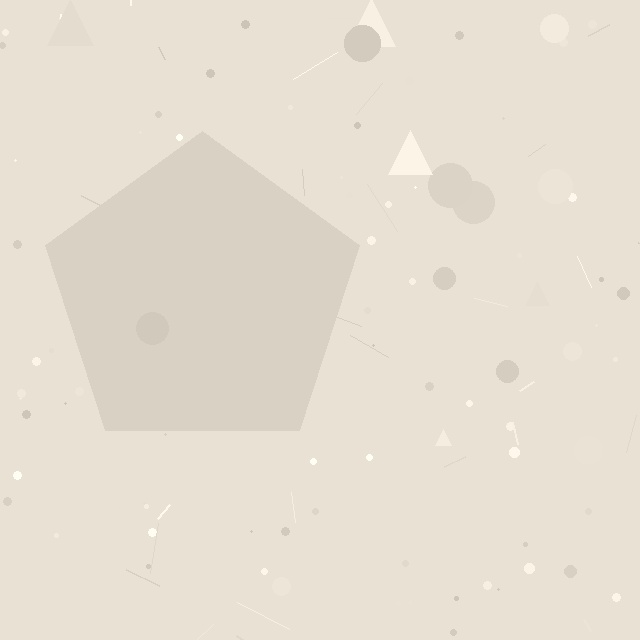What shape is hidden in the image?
A pentagon is hidden in the image.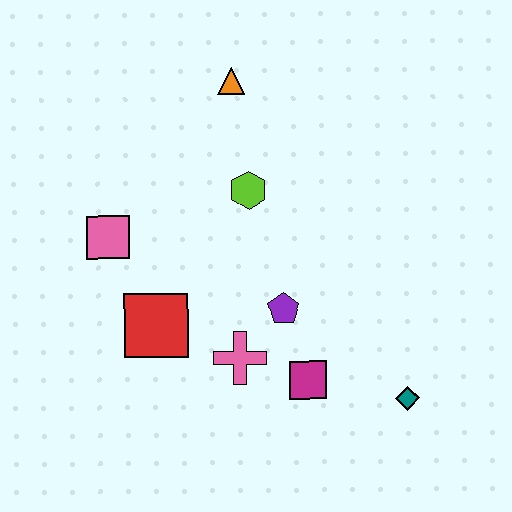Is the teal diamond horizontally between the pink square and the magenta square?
No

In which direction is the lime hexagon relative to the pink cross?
The lime hexagon is above the pink cross.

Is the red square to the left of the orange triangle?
Yes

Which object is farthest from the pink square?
The teal diamond is farthest from the pink square.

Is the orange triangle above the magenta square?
Yes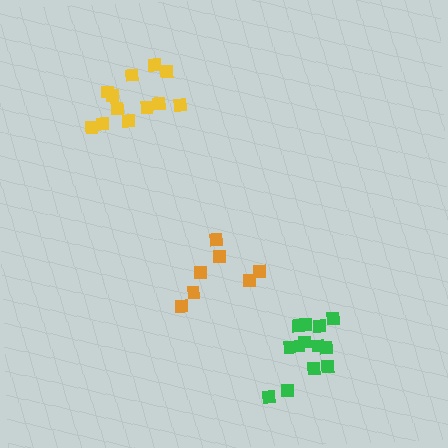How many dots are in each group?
Group 1: 12 dots, Group 2: 7 dots, Group 3: 13 dots (32 total).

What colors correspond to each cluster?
The clusters are colored: yellow, orange, green.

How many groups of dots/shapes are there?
There are 3 groups.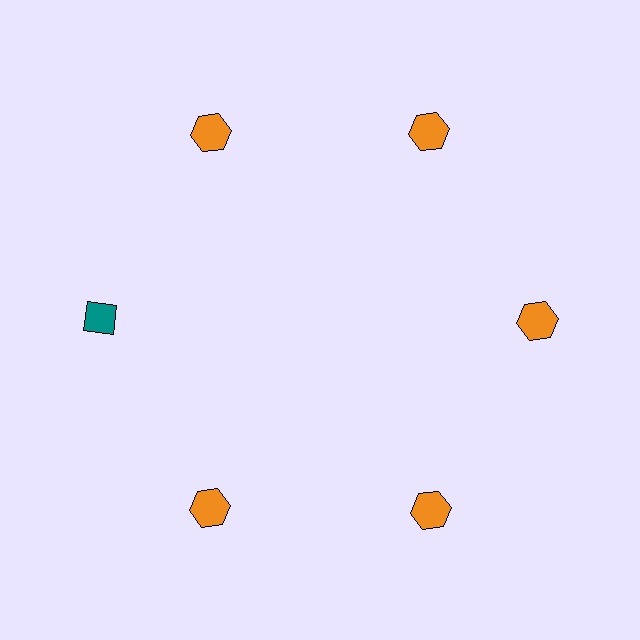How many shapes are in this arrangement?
There are 6 shapes arranged in a ring pattern.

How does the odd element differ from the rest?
It differs in both color (teal instead of orange) and shape (diamond instead of hexagon).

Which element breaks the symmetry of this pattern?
The teal diamond at roughly the 9 o'clock position breaks the symmetry. All other shapes are orange hexagons.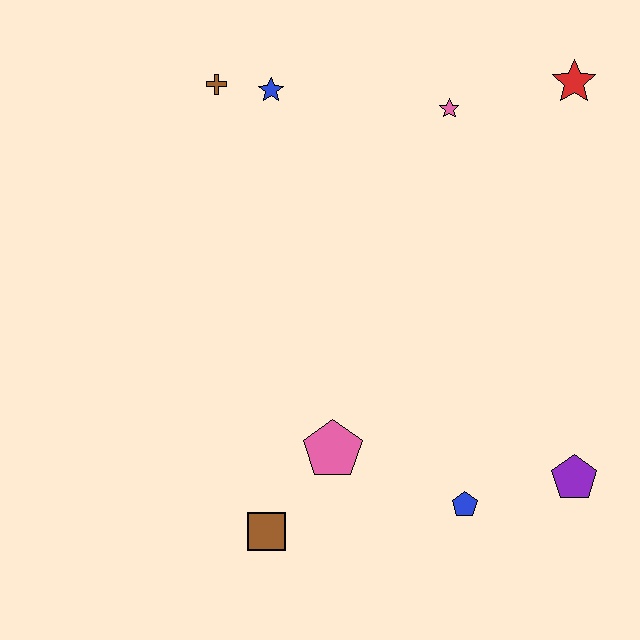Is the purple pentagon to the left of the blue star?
No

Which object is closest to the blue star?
The brown cross is closest to the blue star.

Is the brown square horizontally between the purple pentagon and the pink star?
No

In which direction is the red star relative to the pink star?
The red star is to the right of the pink star.